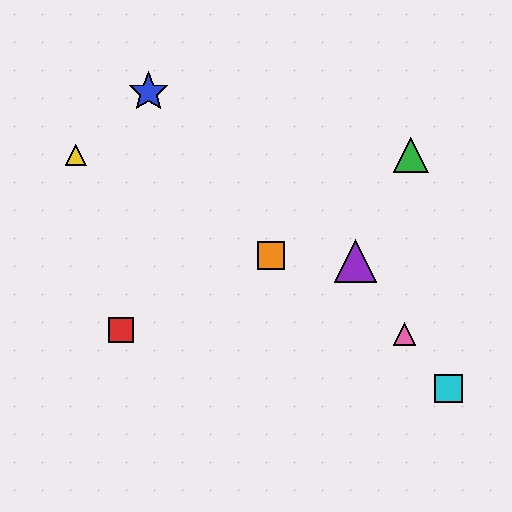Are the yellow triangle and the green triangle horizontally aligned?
Yes, both are at y≈155.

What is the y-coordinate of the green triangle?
The green triangle is at y≈155.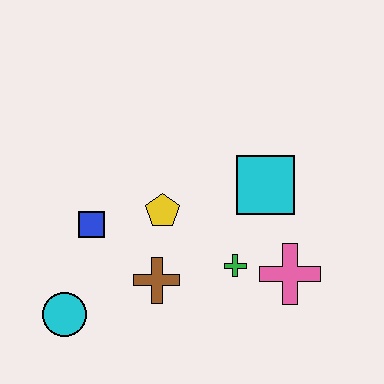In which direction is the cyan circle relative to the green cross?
The cyan circle is to the left of the green cross.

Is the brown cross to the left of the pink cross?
Yes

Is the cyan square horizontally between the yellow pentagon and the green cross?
No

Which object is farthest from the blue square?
The pink cross is farthest from the blue square.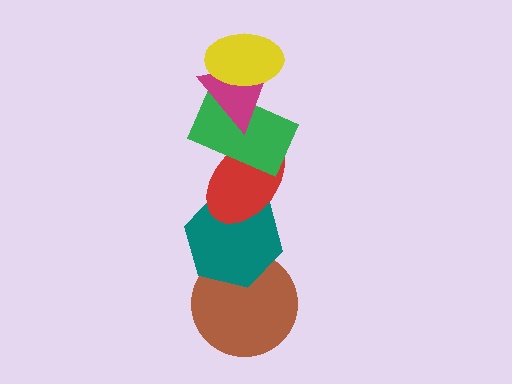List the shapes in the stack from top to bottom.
From top to bottom: the yellow ellipse, the magenta triangle, the green rectangle, the red ellipse, the teal hexagon, the brown circle.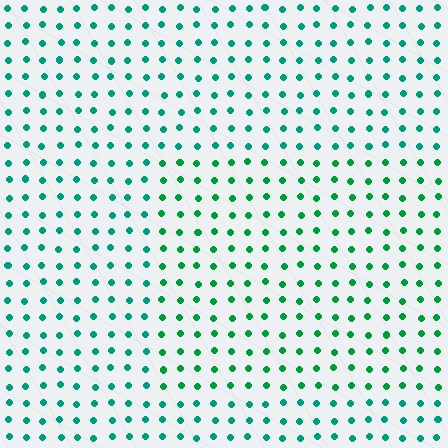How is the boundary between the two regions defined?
The boundary is defined purely by a slight shift in hue (about 28 degrees). Spacing, size, and orientation are identical on both sides.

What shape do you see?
I see a rectangle.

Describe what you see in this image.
The image is filled with small teal elements in a uniform arrangement. A rectangle-shaped region is visible where the elements are tinted to a slightly different hue, forming a subtle color boundary.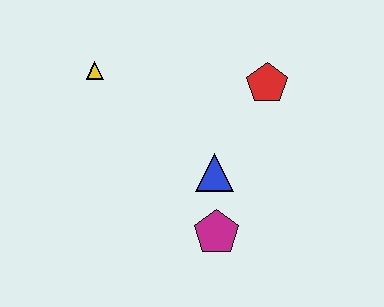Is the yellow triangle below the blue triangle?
No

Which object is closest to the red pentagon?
The blue triangle is closest to the red pentagon.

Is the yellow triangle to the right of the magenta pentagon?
No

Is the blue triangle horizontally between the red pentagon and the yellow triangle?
Yes